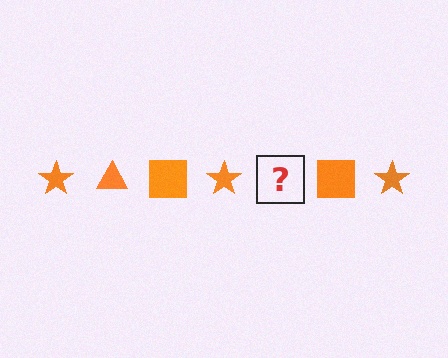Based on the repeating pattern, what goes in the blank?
The blank should be an orange triangle.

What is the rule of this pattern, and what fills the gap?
The rule is that the pattern cycles through star, triangle, square shapes in orange. The gap should be filled with an orange triangle.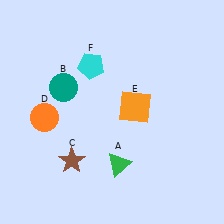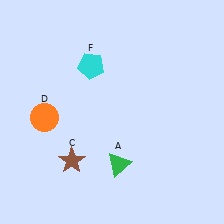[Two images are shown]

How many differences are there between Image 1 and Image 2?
There are 2 differences between the two images.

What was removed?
The orange square (E), the teal circle (B) were removed in Image 2.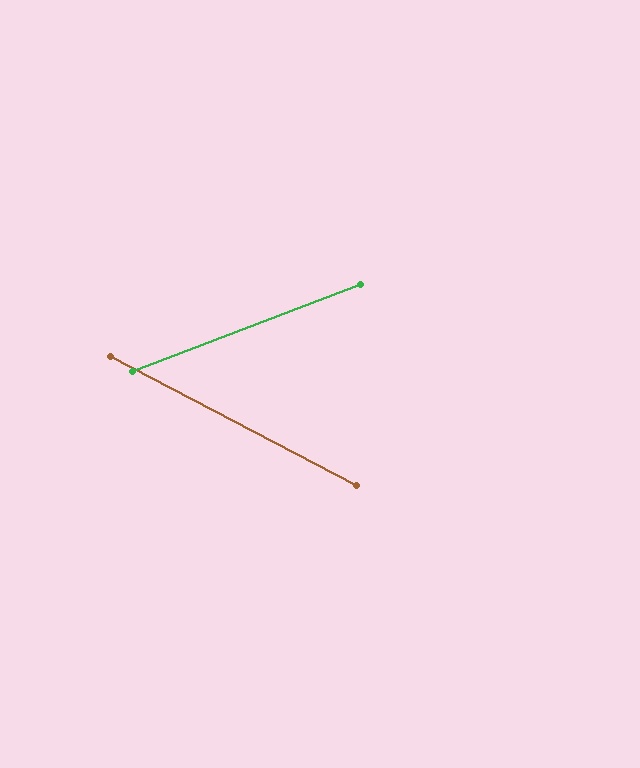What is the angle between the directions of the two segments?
Approximately 49 degrees.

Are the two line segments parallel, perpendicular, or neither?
Neither parallel nor perpendicular — they differ by about 49°.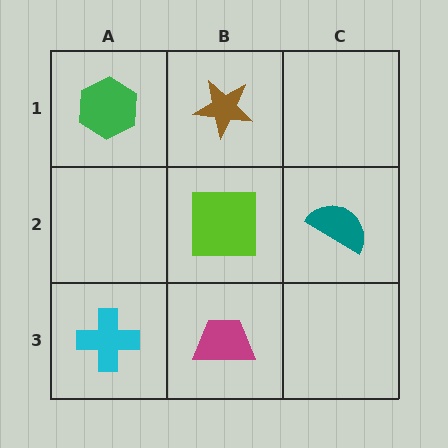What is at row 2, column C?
A teal semicircle.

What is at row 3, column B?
A magenta trapezoid.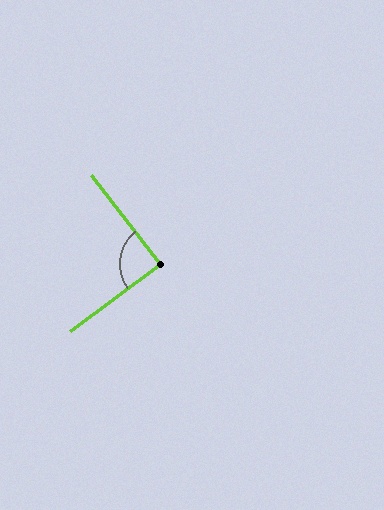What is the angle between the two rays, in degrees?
Approximately 89 degrees.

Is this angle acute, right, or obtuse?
It is approximately a right angle.